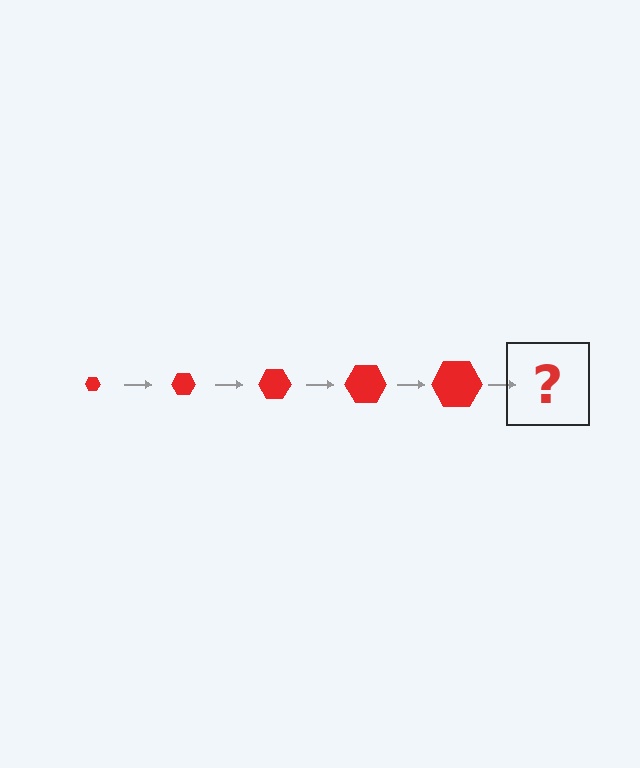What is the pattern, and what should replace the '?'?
The pattern is that the hexagon gets progressively larger each step. The '?' should be a red hexagon, larger than the previous one.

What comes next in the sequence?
The next element should be a red hexagon, larger than the previous one.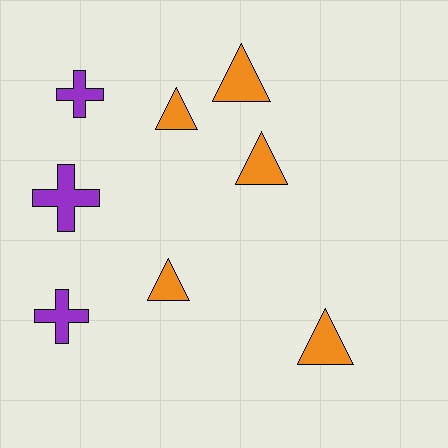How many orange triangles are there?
There are 5 orange triangles.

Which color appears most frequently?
Orange, with 5 objects.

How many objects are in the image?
There are 8 objects.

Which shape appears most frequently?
Triangle, with 5 objects.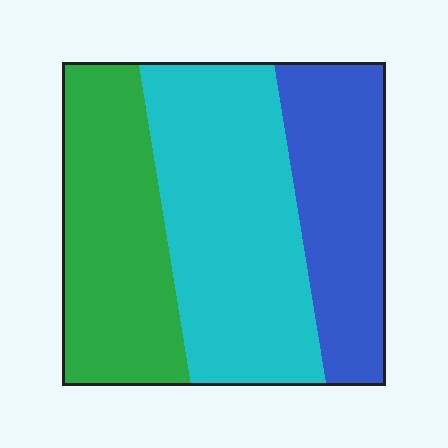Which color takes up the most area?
Cyan, at roughly 40%.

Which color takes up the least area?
Blue, at roughly 25%.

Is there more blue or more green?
Green.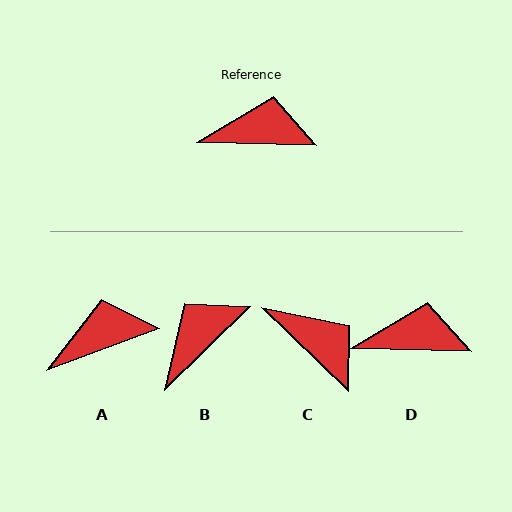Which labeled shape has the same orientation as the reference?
D.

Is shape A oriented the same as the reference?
No, it is off by about 22 degrees.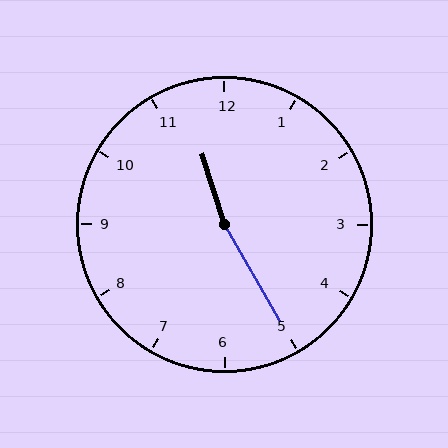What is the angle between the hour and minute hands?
Approximately 168 degrees.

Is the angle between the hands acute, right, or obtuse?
It is obtuse.